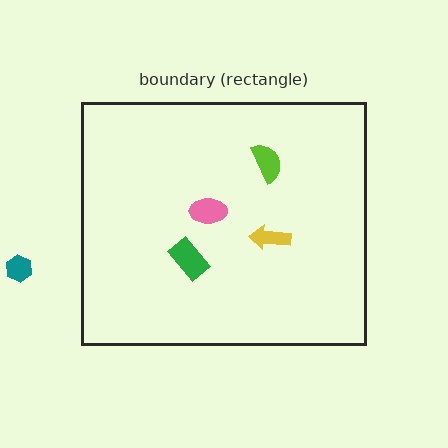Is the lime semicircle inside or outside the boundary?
Inside.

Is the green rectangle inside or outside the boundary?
Inside.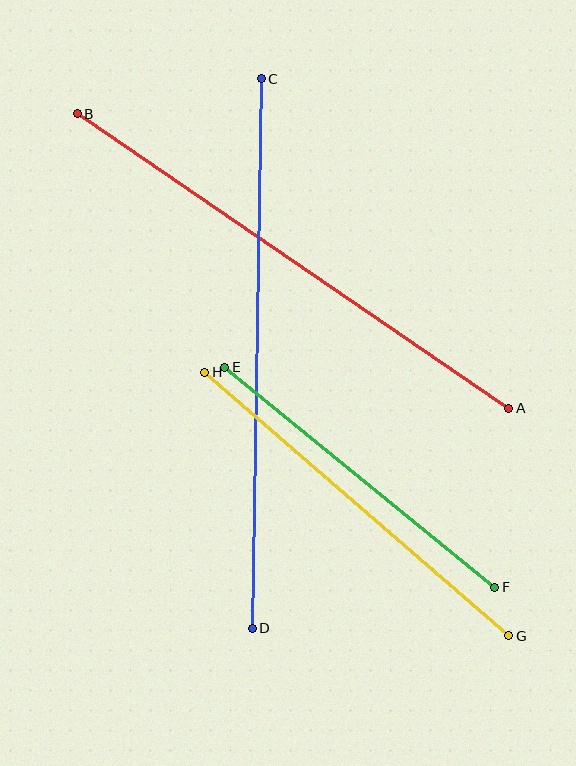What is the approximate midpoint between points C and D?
The midpoint is at approximately (257, 353) pixels.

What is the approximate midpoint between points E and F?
The midpoint is at approximately (360, 477) pixels.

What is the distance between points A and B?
The distance is approximately 523 pixels.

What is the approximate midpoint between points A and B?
The midpoint is at approximately (293, 261) pixels.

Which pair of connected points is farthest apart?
Points C and D are farthest apart.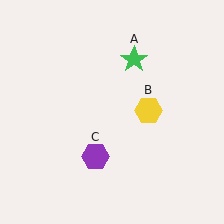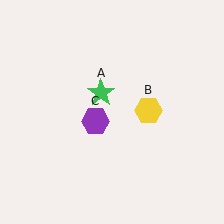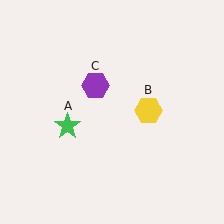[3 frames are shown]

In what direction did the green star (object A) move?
The green star (object A) moved down and to the left.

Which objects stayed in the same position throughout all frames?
Yellow hexagon (object B) remained stationary.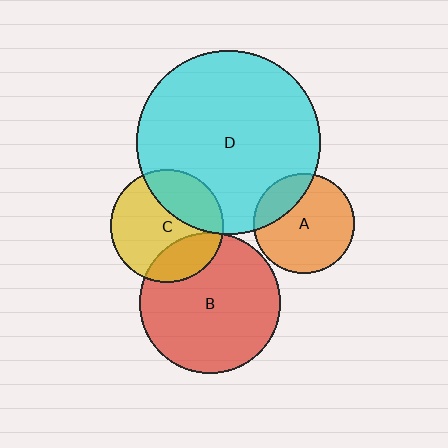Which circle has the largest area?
Circle D (cyan).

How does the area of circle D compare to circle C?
Approximately 2.7 times.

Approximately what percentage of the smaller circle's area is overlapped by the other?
Approximately 25%.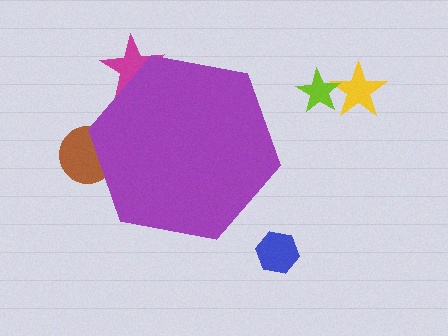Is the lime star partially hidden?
No, the lime star is fully visible.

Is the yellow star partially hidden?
No, the yellow star is fully visible.